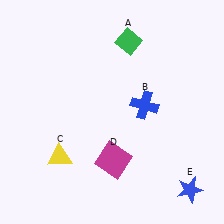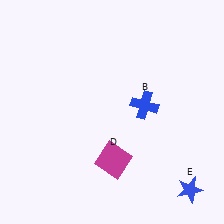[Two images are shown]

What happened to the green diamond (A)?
The green diamond (A) was removed in Image 2. It was in the top-right area of Image 1.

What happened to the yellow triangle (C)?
The yellow triangle (C) was removed in Image 2. It was in the bottom-left area of Image 1.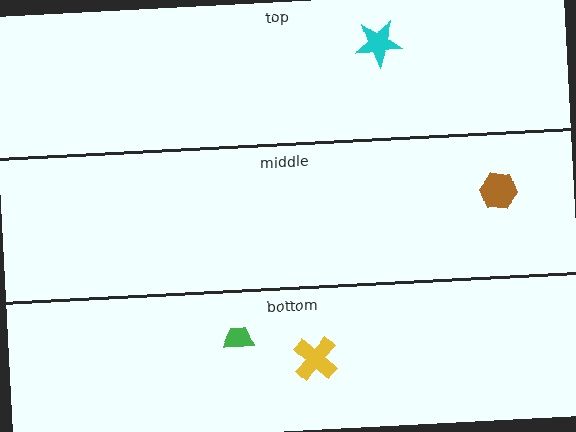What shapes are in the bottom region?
The green trapezoid, the yellow cross.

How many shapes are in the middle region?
1.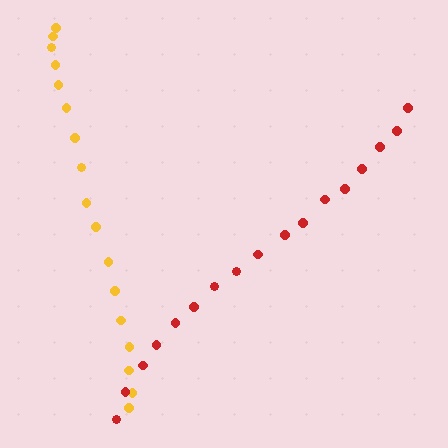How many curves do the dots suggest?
There are 2 distinct paths.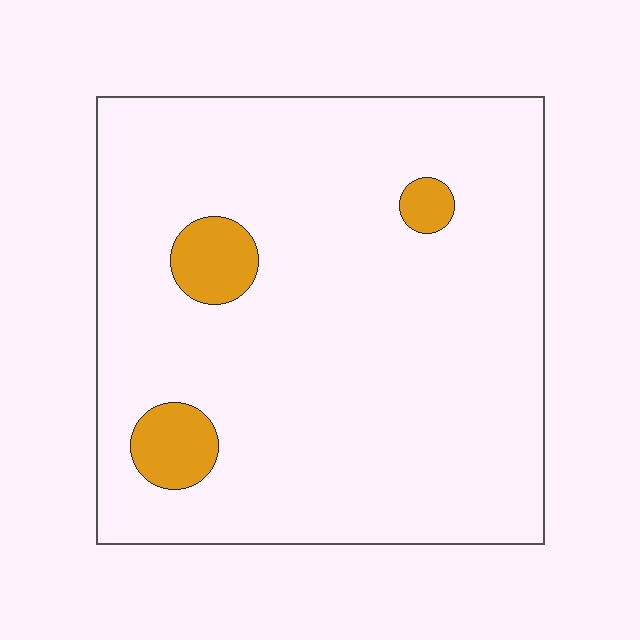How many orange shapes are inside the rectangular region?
3.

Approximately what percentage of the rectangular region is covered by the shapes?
Approximately 5%.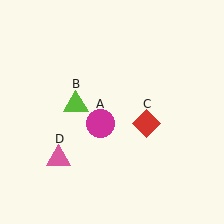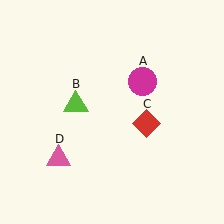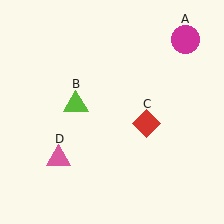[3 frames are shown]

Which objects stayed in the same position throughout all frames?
Lime triangle (object B) and red diamond (object C) and pink triangle (object D) remained stationary.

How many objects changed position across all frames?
1 object changed position: magenta circle (object A).